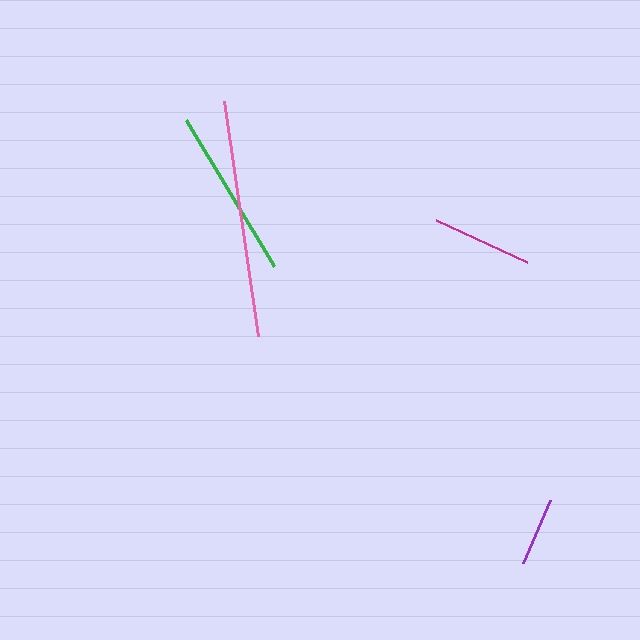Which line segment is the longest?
The pink line is the longest at approximately 237 pixels.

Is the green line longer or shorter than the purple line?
The green line is longer than the purple line.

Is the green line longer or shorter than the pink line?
The pink line is longer than the green line.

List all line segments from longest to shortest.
From longest to shortest: pink, green, magenta, purple.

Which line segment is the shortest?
The purple line is the shortest at approximately 68 pixels.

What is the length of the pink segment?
The pink segment is approximately 237 pixels long.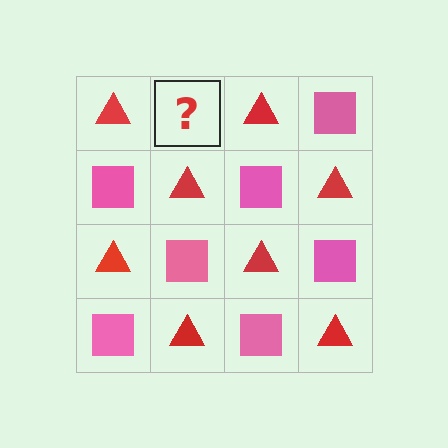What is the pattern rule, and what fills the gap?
The rule is that it alternates red triangle and pink square in a checkerboard pattern. The gap should be filled with a pink square.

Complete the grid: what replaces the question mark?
The question mark should be replaced with a pink square.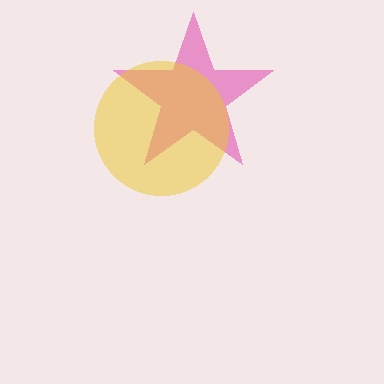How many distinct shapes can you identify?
There are 2 distinct shapes: a pink star, a yellow circle.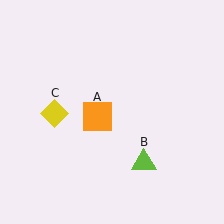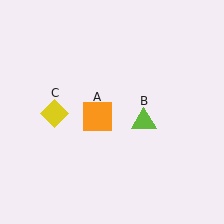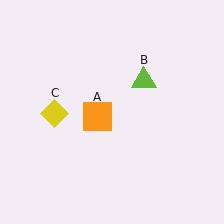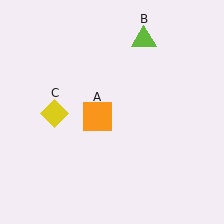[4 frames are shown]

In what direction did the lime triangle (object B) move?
The lime triangle (object B) moved up.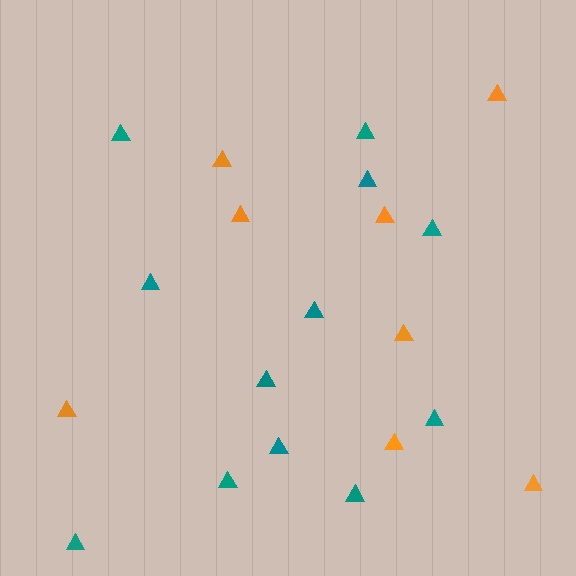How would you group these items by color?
There are 2 groups: one group of orange triangles (8) and one group of teal triangles (12).